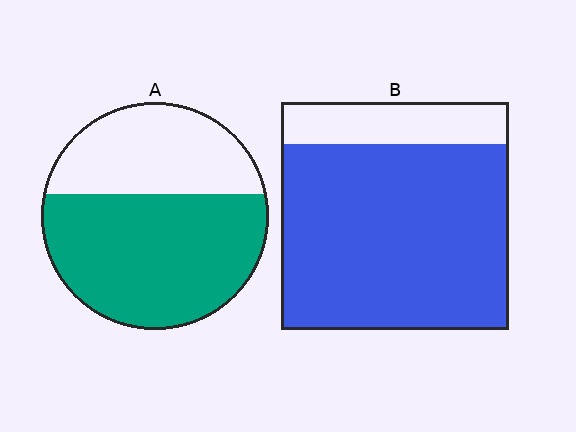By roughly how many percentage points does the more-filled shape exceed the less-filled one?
By roughly 20 percentage points (B over A).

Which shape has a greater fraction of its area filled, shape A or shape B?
Shape B.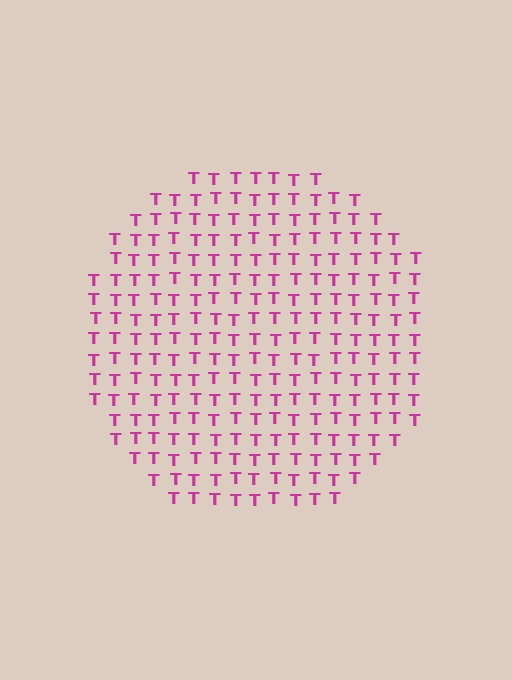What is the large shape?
The large shape is a circle.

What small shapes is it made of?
It is made of small letter T's.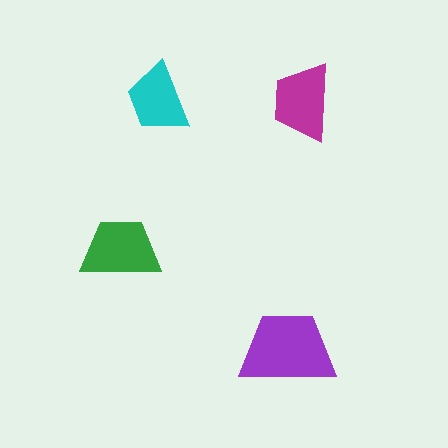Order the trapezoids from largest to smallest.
the purple one, the green one, the magenta one, the cyan one.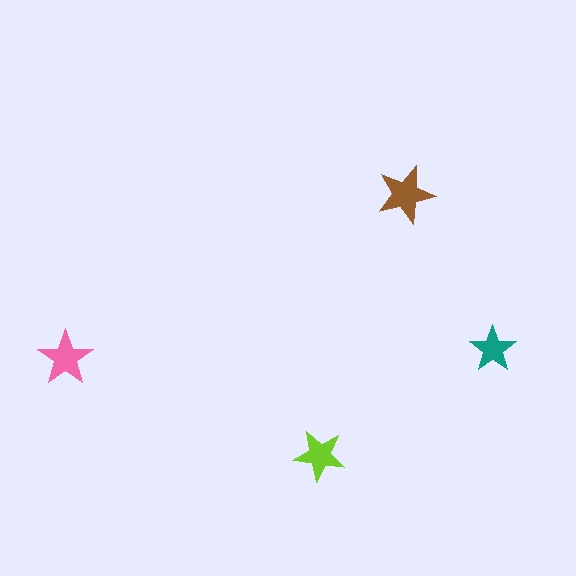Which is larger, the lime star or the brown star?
The brown one.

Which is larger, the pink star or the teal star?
The pink one.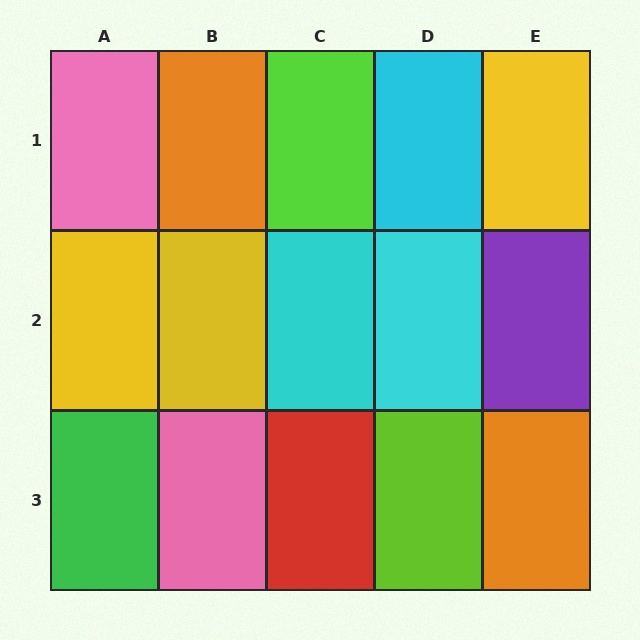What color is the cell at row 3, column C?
Red.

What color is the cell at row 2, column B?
Yellow.